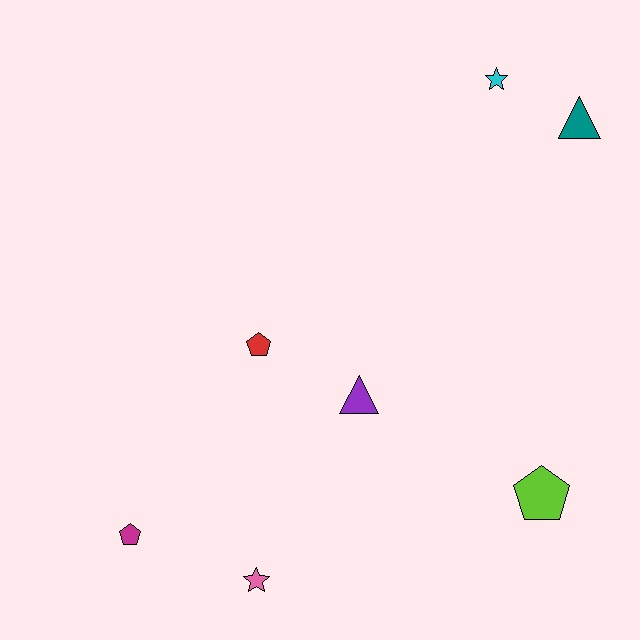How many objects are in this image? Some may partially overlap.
There are 7 objects.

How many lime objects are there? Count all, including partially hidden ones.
There is 1 lime object.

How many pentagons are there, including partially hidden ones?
There are 3 pentagons.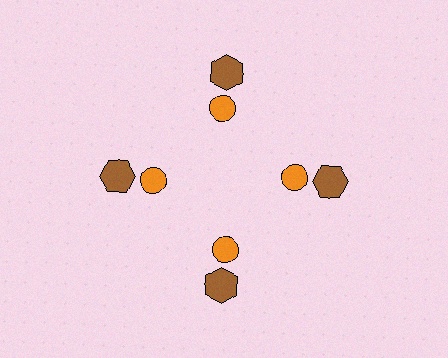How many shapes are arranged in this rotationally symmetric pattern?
There are 8 shapes, arranged in 4 groups of 2.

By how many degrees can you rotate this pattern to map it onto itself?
The pattern maps onto itself every 90 degrees of rotation.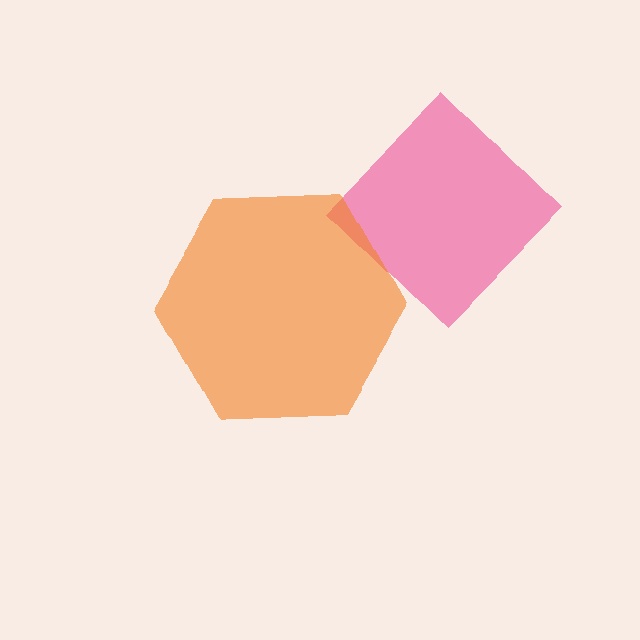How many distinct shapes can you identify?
There are 2 distinct shapes: a pink diamond, an orange hexagon.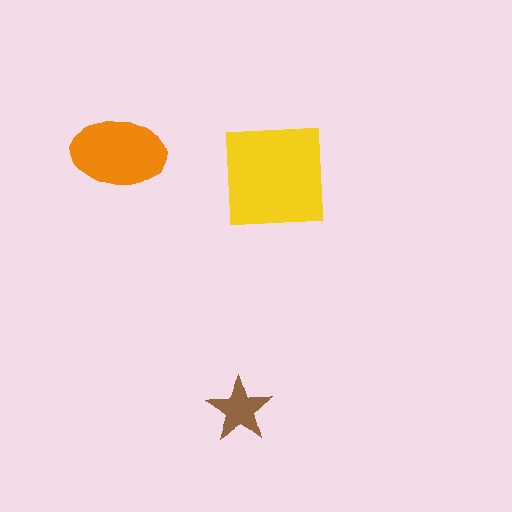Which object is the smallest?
The brown star.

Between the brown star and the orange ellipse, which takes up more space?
The orange ellipse.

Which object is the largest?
The yellow square.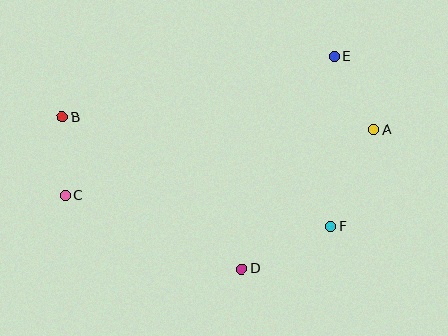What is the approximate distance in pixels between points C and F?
The distance between C and F is approximately 267 pixels.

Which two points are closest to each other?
Points B and C are closest to each other.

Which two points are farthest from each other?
Points A and C are farthest from each other.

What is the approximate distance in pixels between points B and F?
The distance between B and F is approximately 290 pixels.